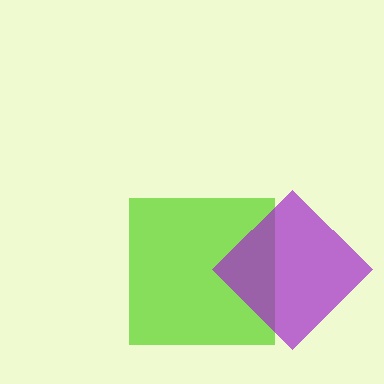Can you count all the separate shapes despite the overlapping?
Yes, there are 2 separate shapes.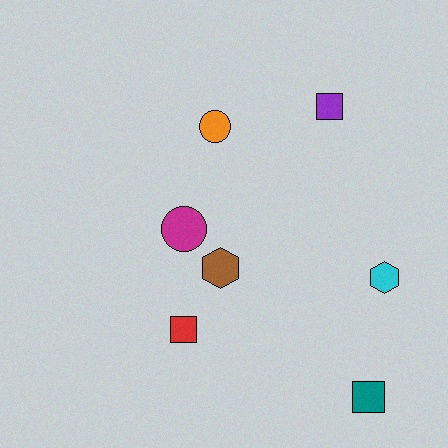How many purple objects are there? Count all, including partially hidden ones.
There is 1 purple object.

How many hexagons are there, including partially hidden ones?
There are 2 hexagons.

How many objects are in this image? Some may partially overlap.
There are 7 objects.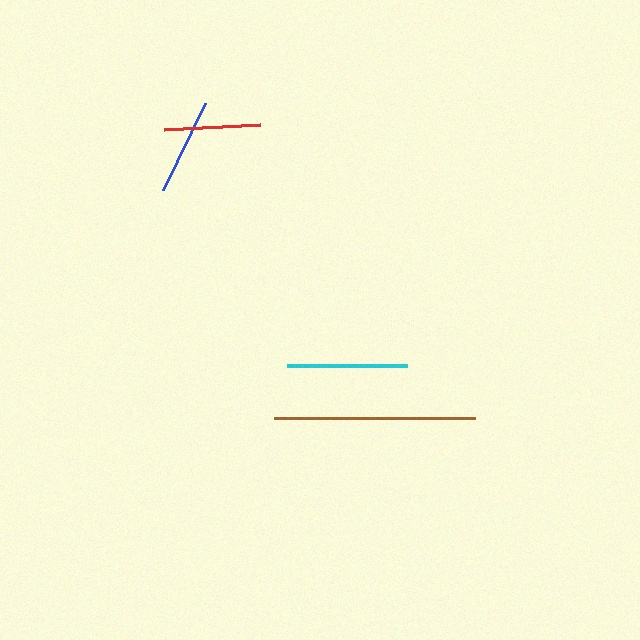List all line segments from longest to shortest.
From longest to shortest: brown, cyan, blue, red.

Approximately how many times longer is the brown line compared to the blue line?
The brown line is approximately 2.1 times the length of the blue line.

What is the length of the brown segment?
The brown segment is approximately 200 pixels long.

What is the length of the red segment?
The red segment is approximately 96 pixels long.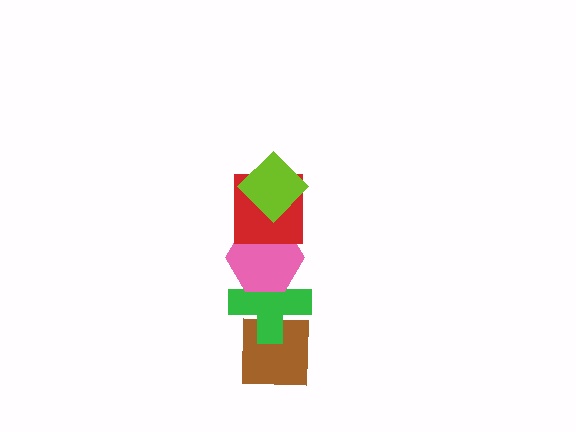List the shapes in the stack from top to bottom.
From top to bottom: the lime diamond, the red square, the pink hexagon, the green cross, the brown square.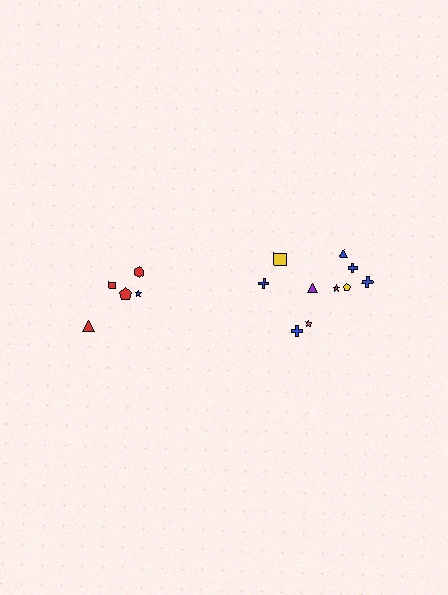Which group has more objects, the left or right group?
The right group.